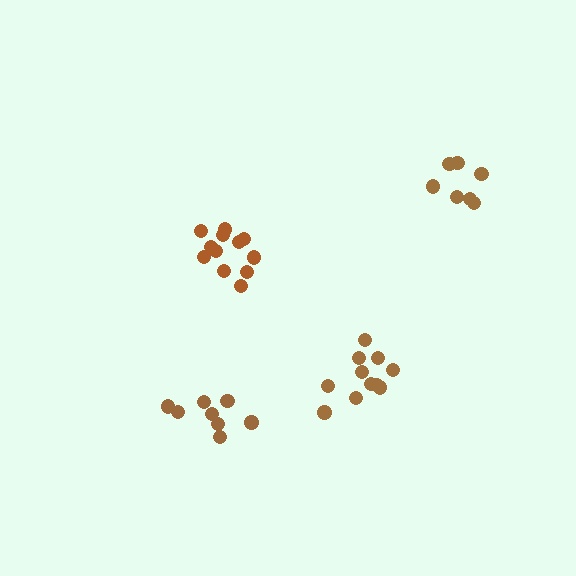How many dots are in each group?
Group 1: 12 dots, Group 2: 7 dots, Group 3: 8 dots, Group 4: 11 dots (38 total).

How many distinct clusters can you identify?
There are 4 distinct clusters.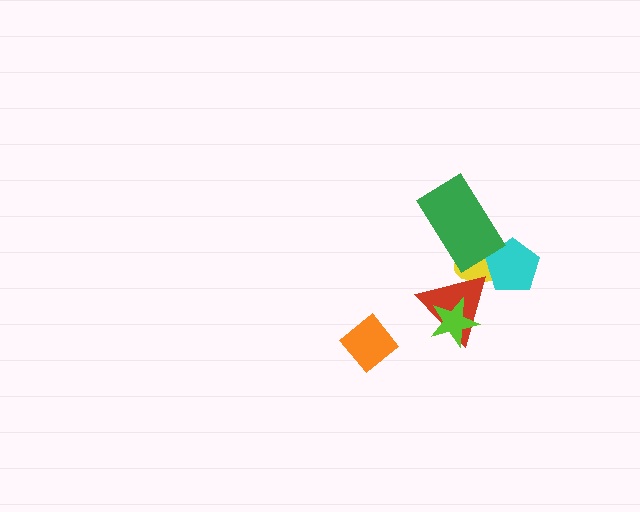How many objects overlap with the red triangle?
2 objects overlap with the red triangle.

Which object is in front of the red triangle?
The lime star is in front of the red triangle.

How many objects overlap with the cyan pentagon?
1 object overlaps with the cyan pentagon.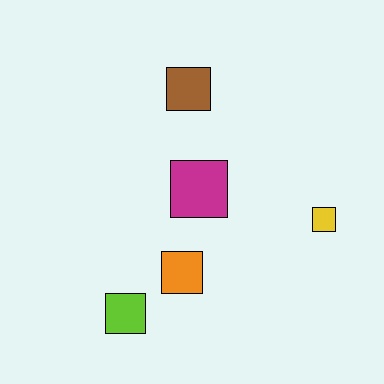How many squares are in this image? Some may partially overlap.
There are 5 squares.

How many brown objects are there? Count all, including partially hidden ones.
There is 1 brown object.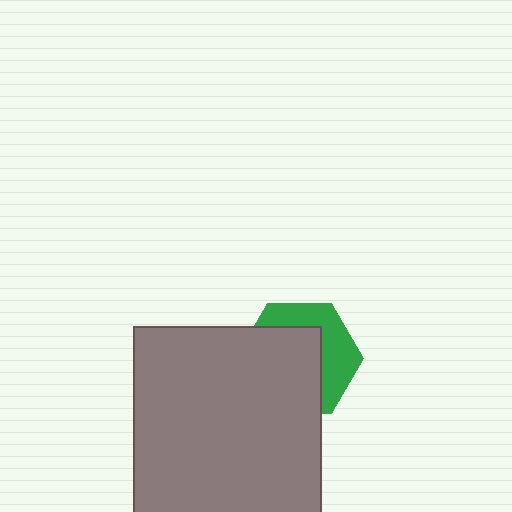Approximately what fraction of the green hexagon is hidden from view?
Roughly 60% of the green hexagon is hidden behind the gray rectangle.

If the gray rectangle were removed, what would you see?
You would see the complete green hexagon.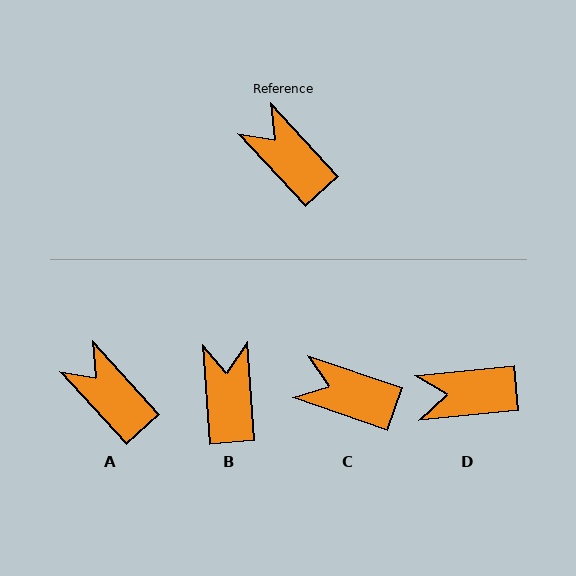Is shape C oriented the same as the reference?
No, it is off by about 29 degrees.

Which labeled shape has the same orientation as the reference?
A.